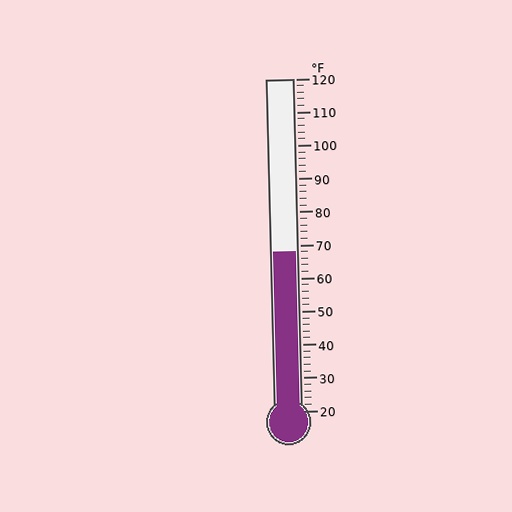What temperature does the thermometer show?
The thermometer shows approximately 68°F.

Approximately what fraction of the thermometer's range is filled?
The thermometer is filled to approximately 50% of its range.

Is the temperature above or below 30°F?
The temperature is above 30°F.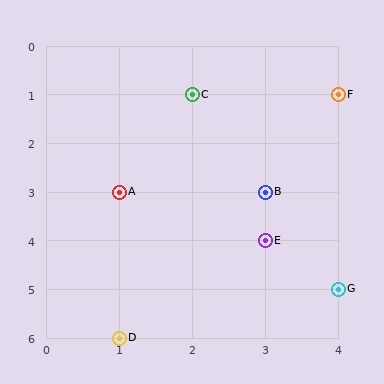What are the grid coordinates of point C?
Point C is at grid coordinates (2, 1).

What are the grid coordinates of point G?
Point G is at grid coordinates (4, 5).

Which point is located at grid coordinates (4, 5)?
Point G is at (4, 5).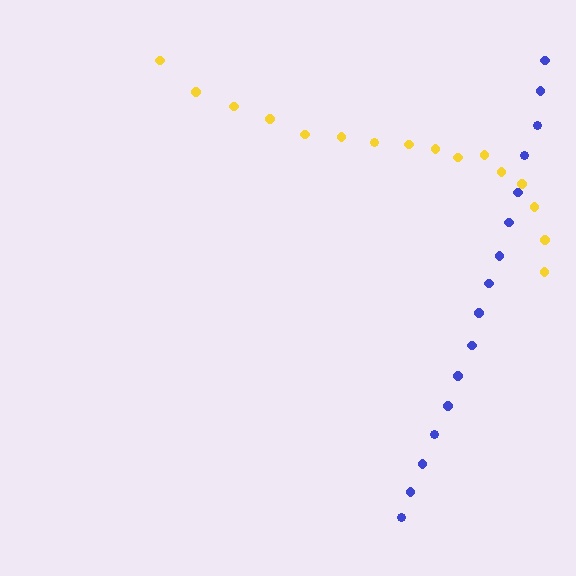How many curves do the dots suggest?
There are 2 distinct paths.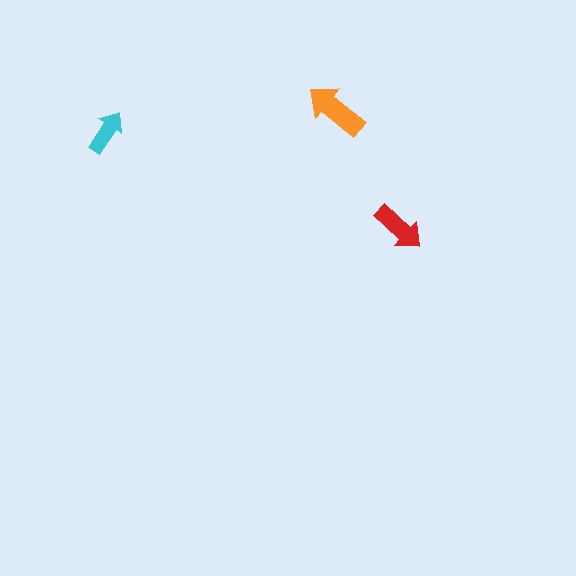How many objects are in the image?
There are 3 objects in the image.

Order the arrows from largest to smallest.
the orange one, the red one, the cyan one.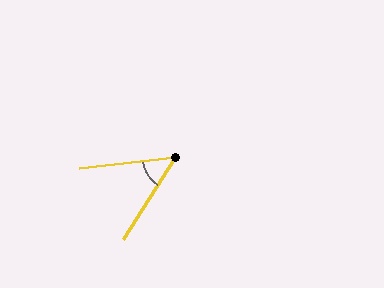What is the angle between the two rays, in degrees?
Approximately 51 degrees.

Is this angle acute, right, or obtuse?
It is acute.